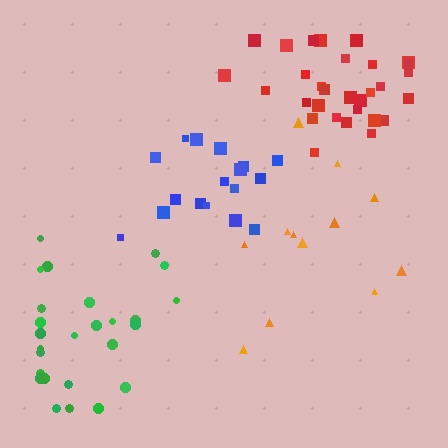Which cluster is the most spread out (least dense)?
Orange.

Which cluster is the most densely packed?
Red.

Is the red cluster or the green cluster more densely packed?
Red.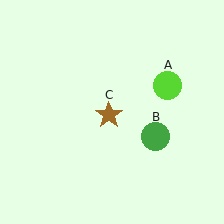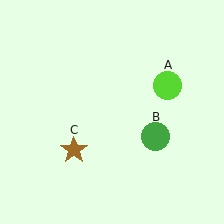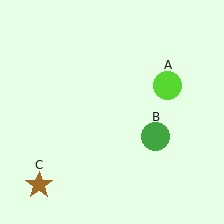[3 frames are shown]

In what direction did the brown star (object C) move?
The brown star (object C) moved down and to the left.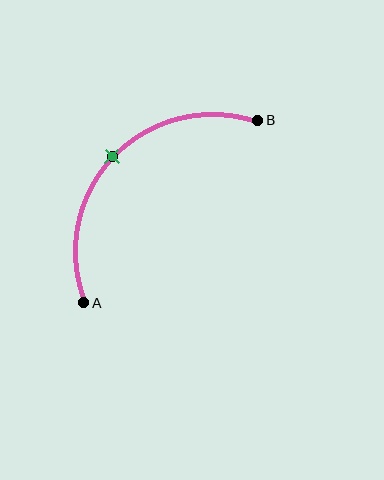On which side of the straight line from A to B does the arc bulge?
The arc bulges above and to the left of the straight line connecting A and B.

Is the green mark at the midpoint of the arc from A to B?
Yes. The green mark lies on the arc at equal arc-length from both A and B — it is the arc midpoint.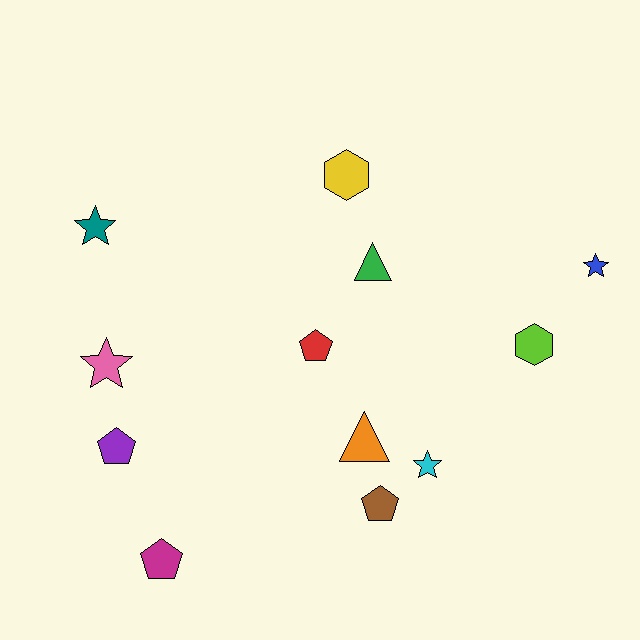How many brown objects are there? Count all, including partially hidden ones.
There is 1 brown object.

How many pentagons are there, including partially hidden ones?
There are 4 pentagons.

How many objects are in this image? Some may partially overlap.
There are 12 objects.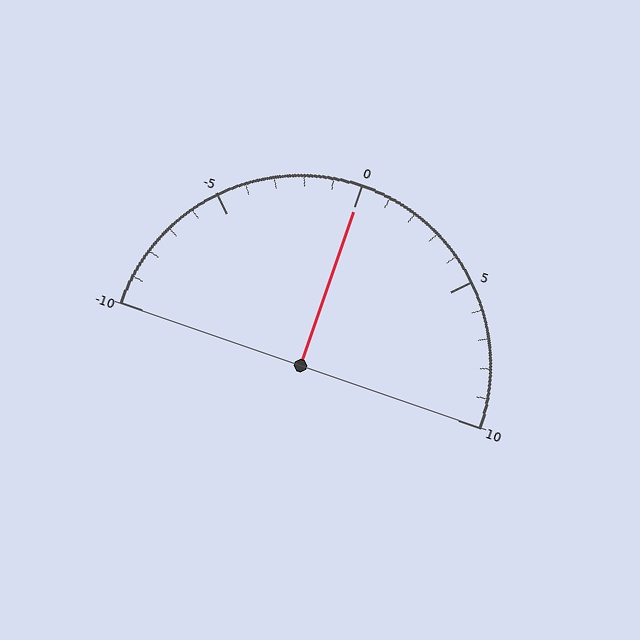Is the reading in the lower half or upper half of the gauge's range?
The reading is in the upper half of the range (-10 to 10).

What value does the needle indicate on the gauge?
The needle indicates approximately 0.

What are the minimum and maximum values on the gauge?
The gauge ranges from -10 to 10.